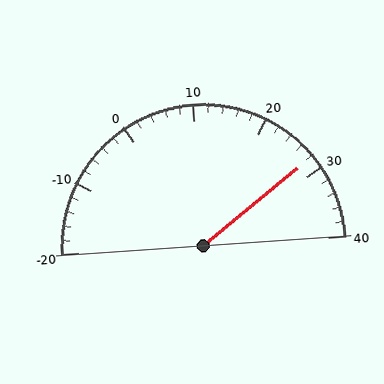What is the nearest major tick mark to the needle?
The nearest major tick mark is 30.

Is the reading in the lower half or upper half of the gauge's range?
The reading is in the upper half of the range (-20 to 40).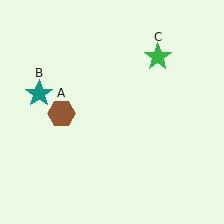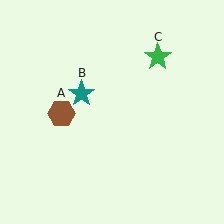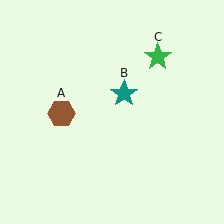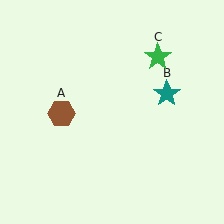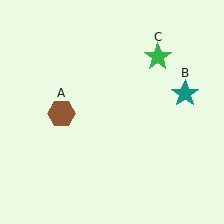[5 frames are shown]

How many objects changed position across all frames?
1 object changed position: teal star (object B).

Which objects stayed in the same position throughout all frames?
Brown hexagon (object A) and green star (object C) remained stationary.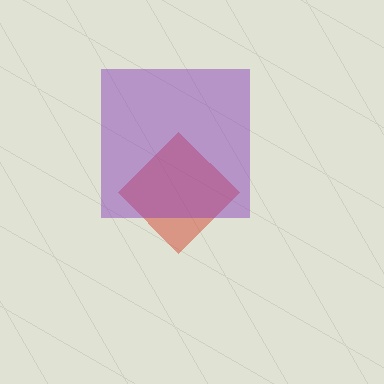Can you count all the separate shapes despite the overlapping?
Yes, there are 2 separate shapes.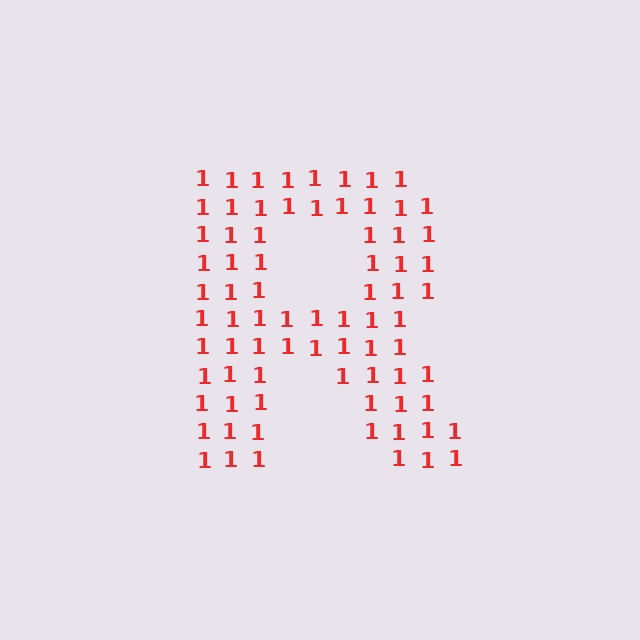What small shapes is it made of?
It is made of small digit 1's.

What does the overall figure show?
The overall figure shows the letter R.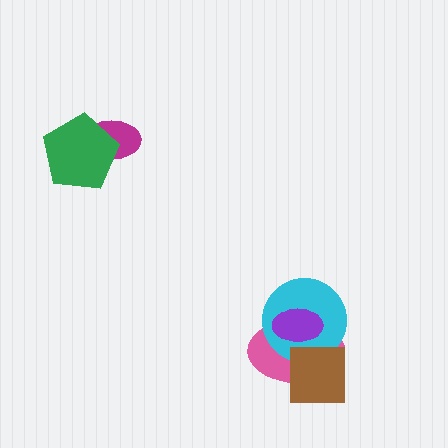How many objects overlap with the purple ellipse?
2 objects overlap with the purple ellipse.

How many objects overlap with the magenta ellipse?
1 object overlaps with the magenta ellipse.